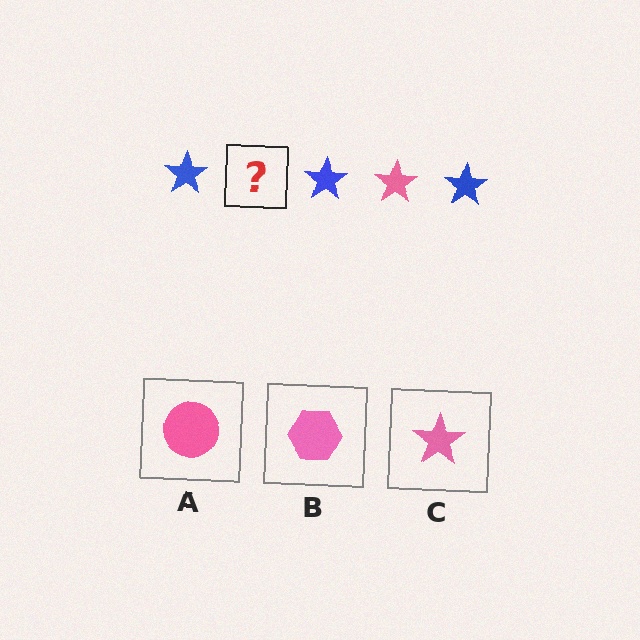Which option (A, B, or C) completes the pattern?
C.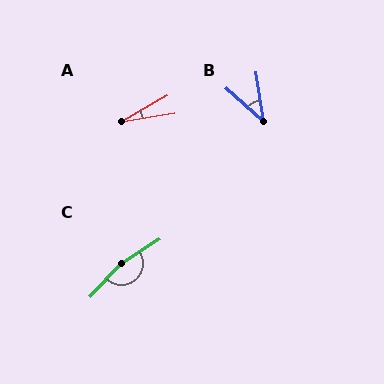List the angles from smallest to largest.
A (20°), B (39°), C (166°).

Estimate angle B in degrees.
Approximately 39 degrees.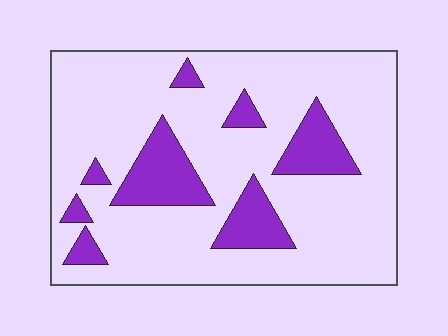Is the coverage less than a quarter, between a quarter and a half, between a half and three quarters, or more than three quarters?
Less than a quarter.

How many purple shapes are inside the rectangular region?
8.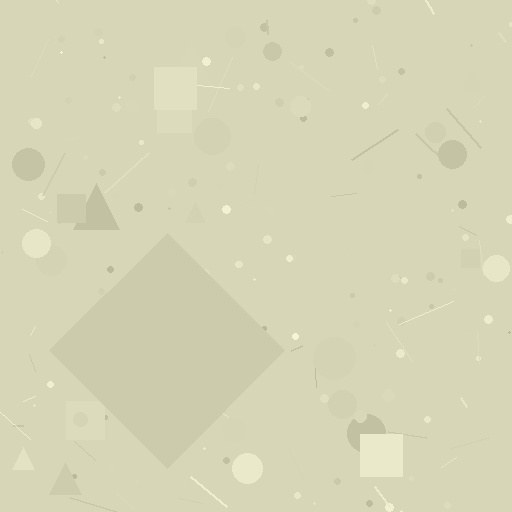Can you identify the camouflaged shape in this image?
The camouflaged shape is a diamond.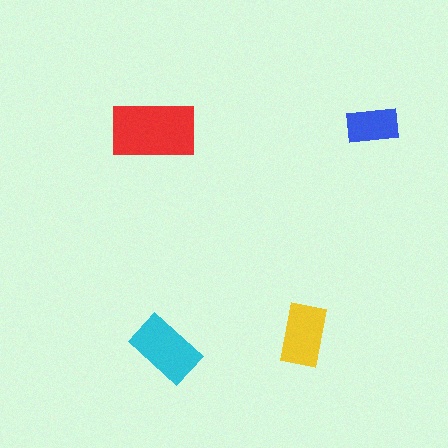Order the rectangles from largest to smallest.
the red one, the cyan one, the yellow one, the blue one.